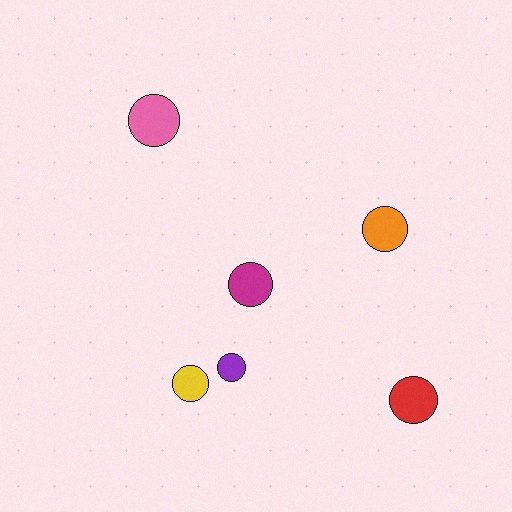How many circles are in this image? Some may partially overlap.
There are 6 circles.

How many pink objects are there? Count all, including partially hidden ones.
There is 1 pink object.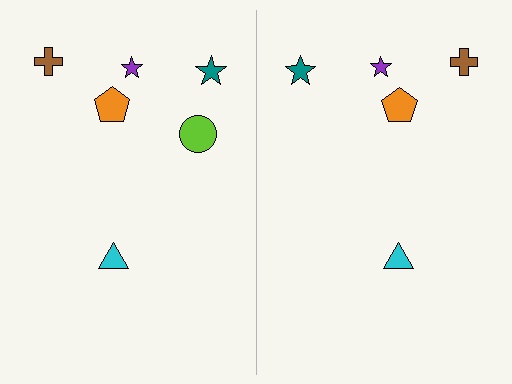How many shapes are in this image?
There are 11 shapes in this image.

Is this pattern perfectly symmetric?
No, the pattern is not perfectly symmetric. A lime circle is missing from the right side.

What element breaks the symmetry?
A lime circle is missing from the right side.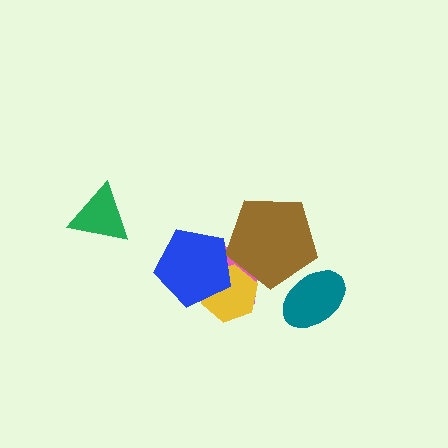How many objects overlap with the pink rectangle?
3 objects overlap with the pink rectangle.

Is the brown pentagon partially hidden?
Yes, it is partially covered by another shape.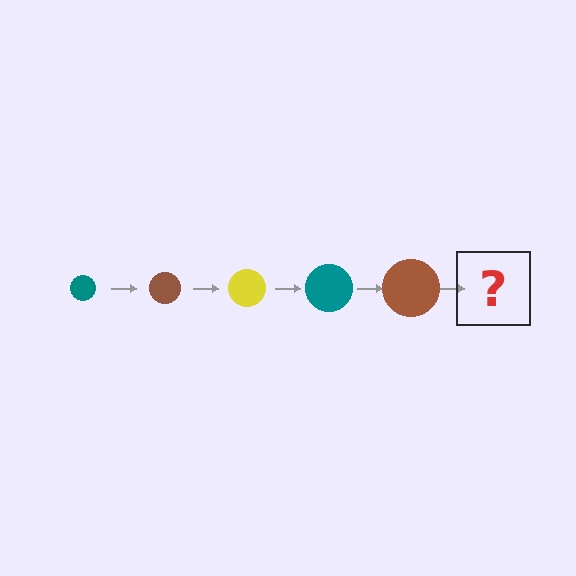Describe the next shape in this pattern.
It should be a yellow circle, larger than the previous one.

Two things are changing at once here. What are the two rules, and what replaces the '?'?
The two rules are that the circle grows larger each step and the color cycles through teal, brown, and yellow. The '?' should be a yellow circle, larger than the previous one.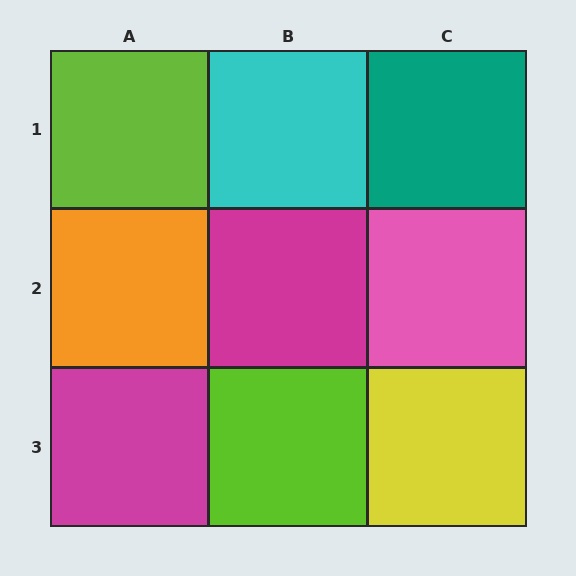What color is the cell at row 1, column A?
Lime.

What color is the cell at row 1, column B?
Cyan.